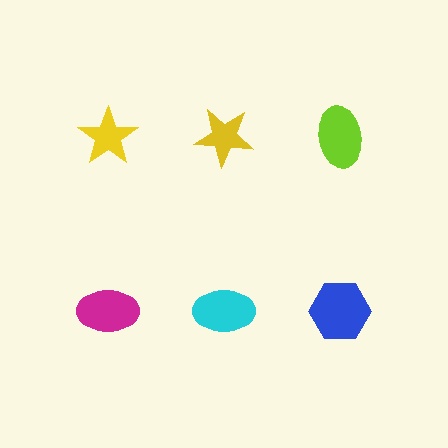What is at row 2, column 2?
A cyan ellipse.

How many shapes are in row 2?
3 shapes.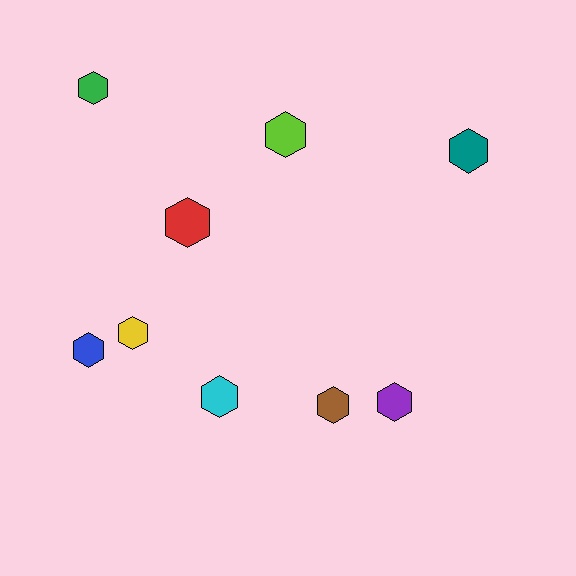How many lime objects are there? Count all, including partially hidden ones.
There is 1 lime object.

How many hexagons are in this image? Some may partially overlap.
There are 9 hexagons.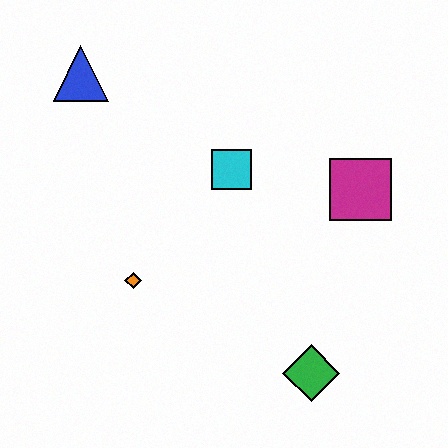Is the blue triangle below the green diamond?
No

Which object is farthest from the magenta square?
The blue triangle is farthest from the magenta square.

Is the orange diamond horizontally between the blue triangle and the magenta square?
Yes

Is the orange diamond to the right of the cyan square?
No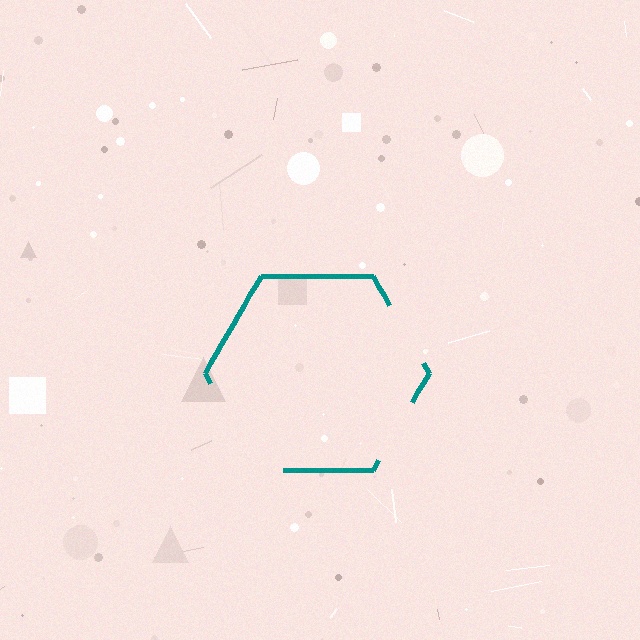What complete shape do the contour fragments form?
The contour fragments form a hexagon.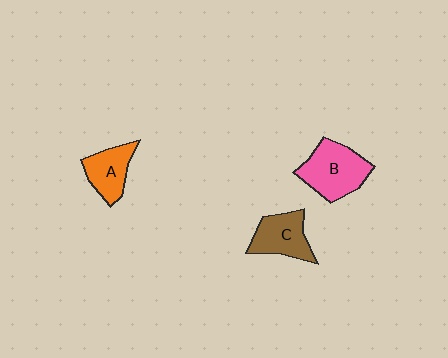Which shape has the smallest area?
Shape A (orange).